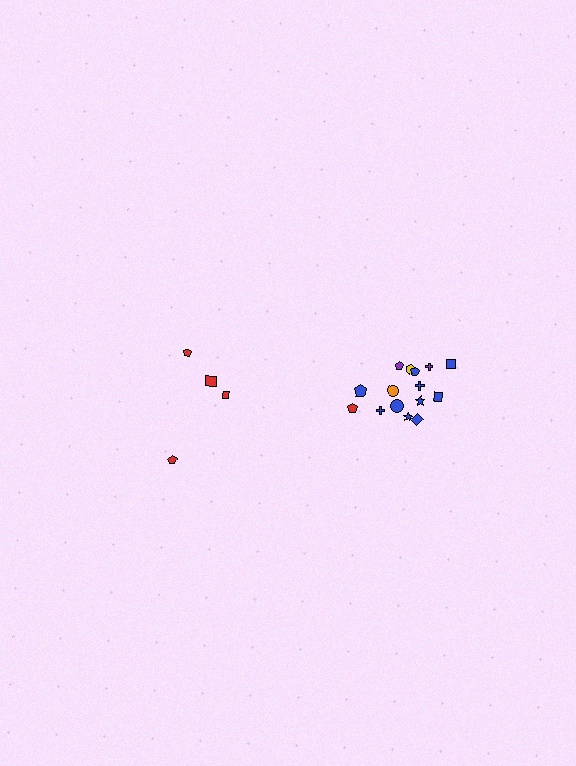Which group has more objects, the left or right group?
The right group.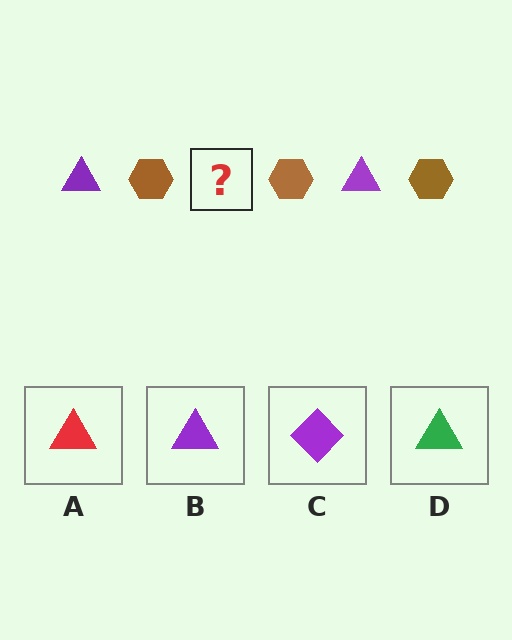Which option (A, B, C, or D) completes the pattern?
B.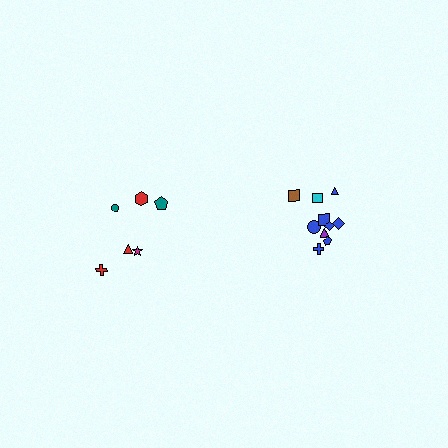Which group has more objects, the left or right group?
The right group.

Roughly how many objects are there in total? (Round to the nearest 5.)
Roughly 15 objects in total.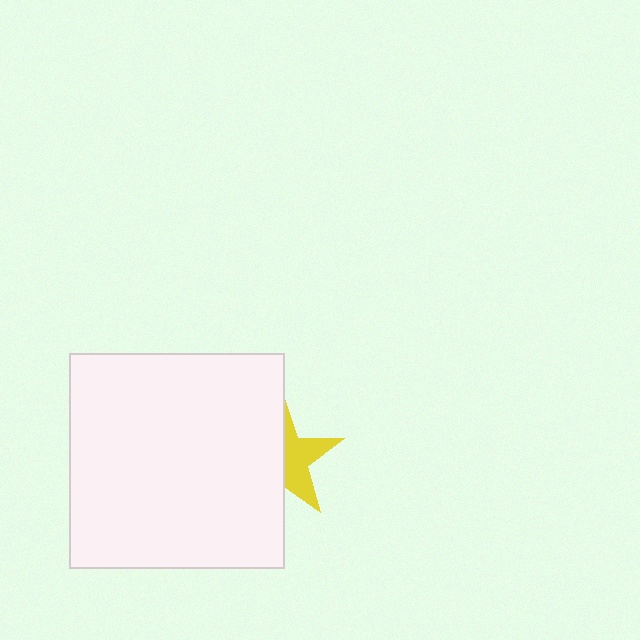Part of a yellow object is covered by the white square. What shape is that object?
It is a star.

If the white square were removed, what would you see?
You would see the complete yellow star.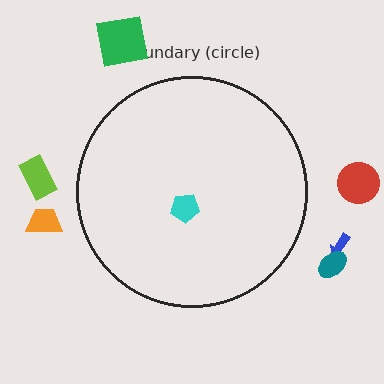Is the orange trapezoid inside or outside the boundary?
Outside.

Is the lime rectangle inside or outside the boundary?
Outside.